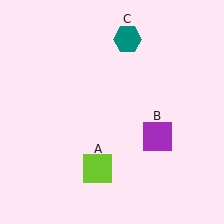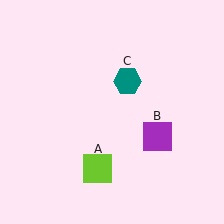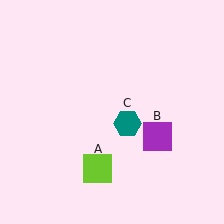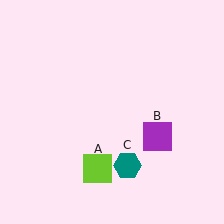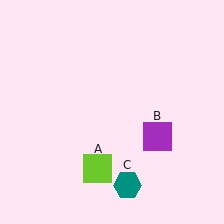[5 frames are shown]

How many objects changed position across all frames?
1 object changed position: teal hexagon (object C).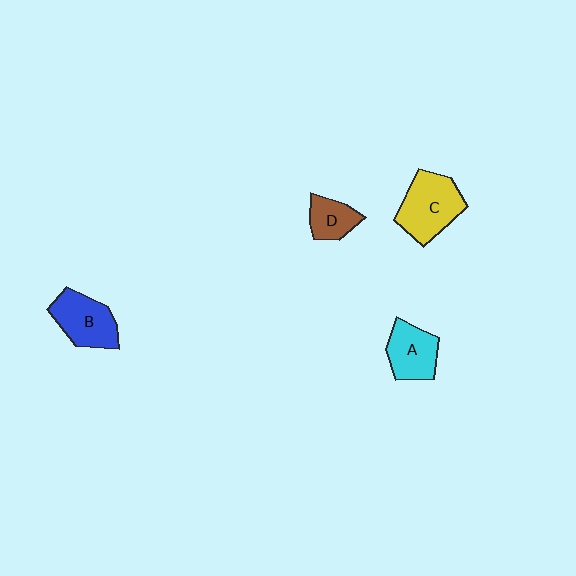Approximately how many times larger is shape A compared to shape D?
Approximately 1.4 times.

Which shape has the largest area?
Shape C (yellow).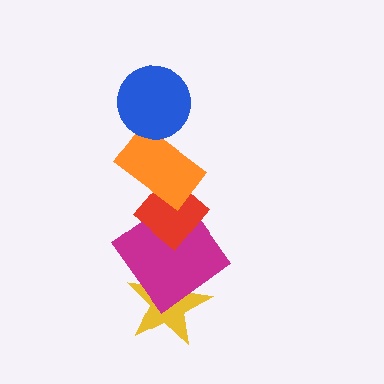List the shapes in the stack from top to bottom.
From top to bottom: the blue circle, the orange rectangle, the red diamond, the magenta diamond, the yellow star.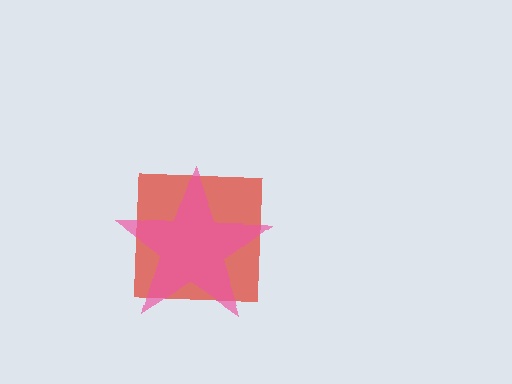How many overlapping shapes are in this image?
There are 2 overlapping shapes in the image.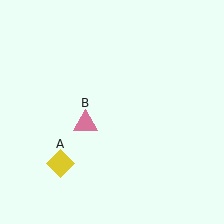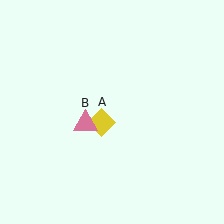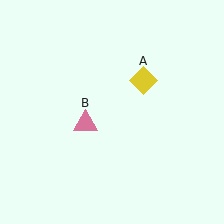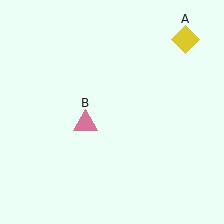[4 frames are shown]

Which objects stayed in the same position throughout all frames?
Pink triangle (object B) remained stationary.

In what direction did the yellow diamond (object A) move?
The yellow diamond (object A) moved up and to the right.